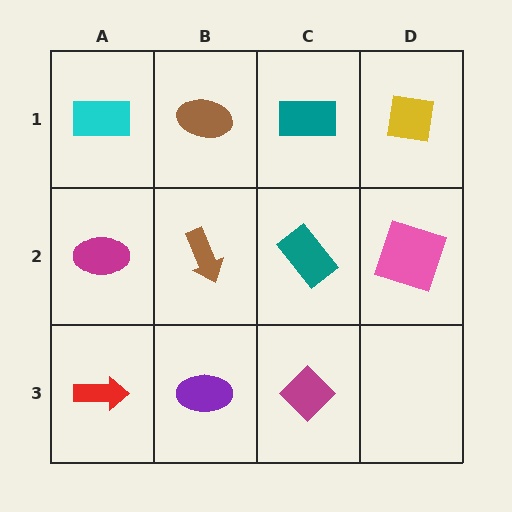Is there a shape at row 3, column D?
No, that cell is empty.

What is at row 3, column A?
A red arrow.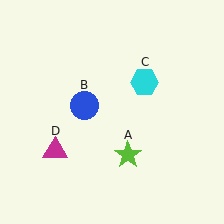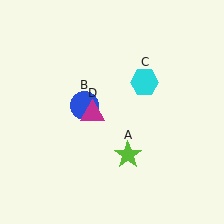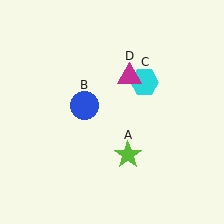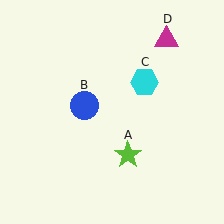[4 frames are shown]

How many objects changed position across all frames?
1 object changed position: magenta triangle (object D).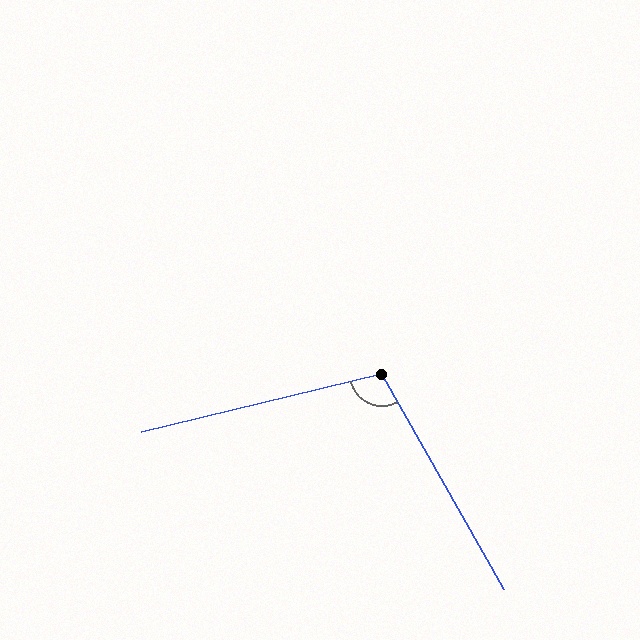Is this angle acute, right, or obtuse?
It is obtuse.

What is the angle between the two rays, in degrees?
Approximately 106 degrees.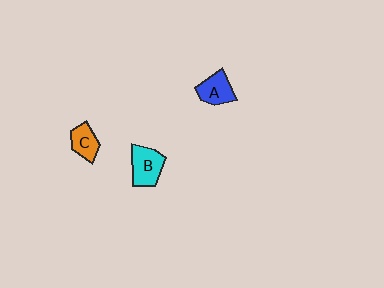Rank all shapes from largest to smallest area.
From largest to smallest: B (cyan), A (blue), C (orange).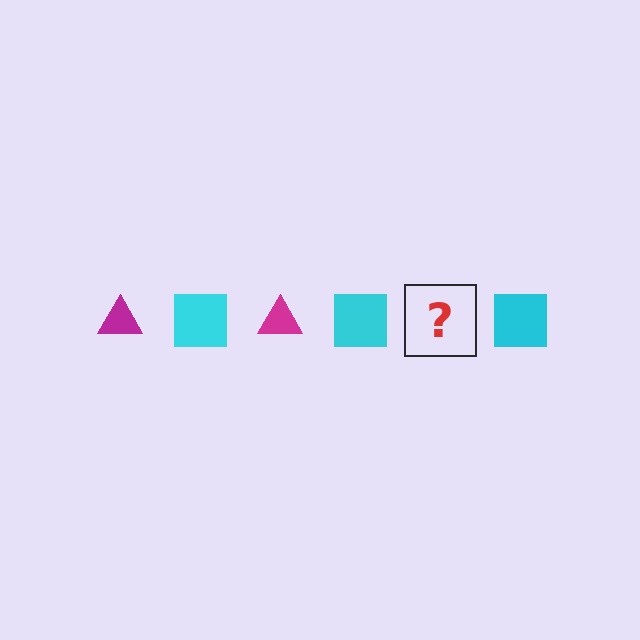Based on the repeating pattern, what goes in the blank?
The blank should be a magenta triangle.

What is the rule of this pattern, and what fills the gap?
The rule is that the pattern alternates between magenta triangle and cyan square. The gap should be filled with a magenta triangle.